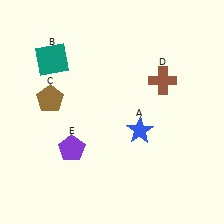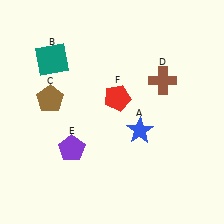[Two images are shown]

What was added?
A red pentagon (F) was added in Image 2.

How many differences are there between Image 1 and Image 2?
There is 1 difference between the two images.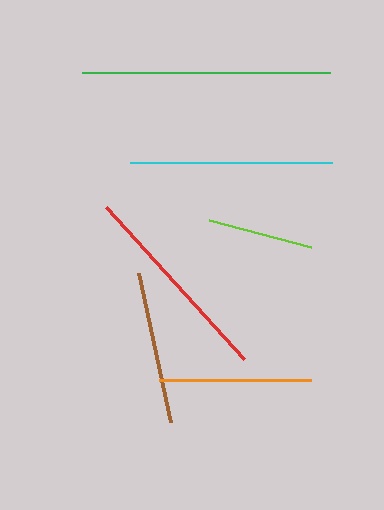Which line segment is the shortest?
The lime line is the shortest at approximately 106 pixels.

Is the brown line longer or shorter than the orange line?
The brown line is longer than the orange line.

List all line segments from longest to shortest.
From longest to shortest: green, red, cyan, brown, orange, lime.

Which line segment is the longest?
The green line is the longest at approximately 248 pixels.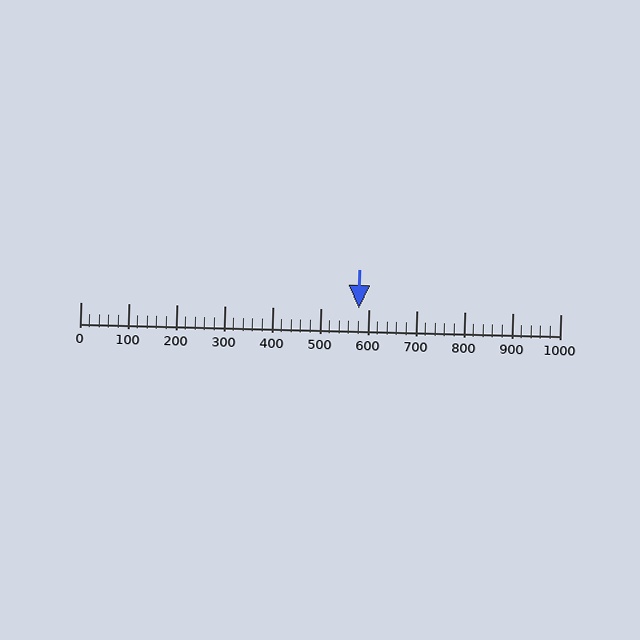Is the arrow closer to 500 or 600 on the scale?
The arrow is closer to 600.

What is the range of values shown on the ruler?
The ruler shows values from 0 to 1000.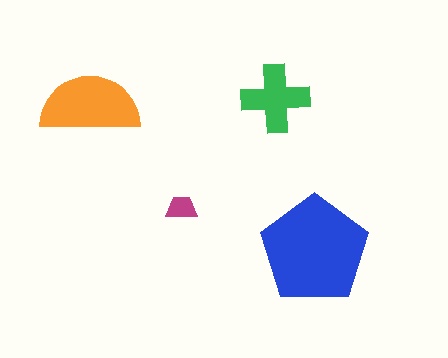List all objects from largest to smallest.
The blue pentagon, the orange semicircle, the green cross, the magenta trapezoid.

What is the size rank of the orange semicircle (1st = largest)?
2nd.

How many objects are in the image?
There are 4 objects in the image.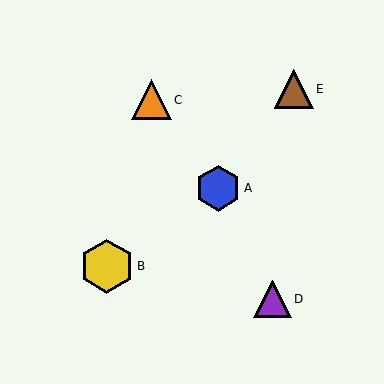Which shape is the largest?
The yellow hexagon (labeled B) is the largest.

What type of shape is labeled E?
Shape E is a brown triangle.